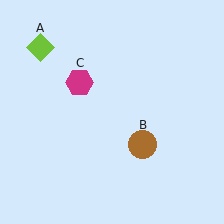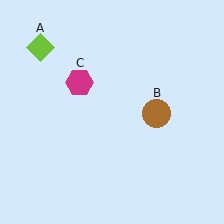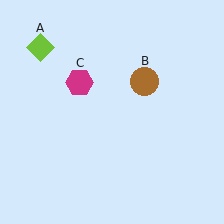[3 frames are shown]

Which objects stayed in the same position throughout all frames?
Lime diamond (object A) and magenta hexagon (object C) remained stationary.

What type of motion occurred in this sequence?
The brown circle (object B) rotated counterclockwise around the center of the scene.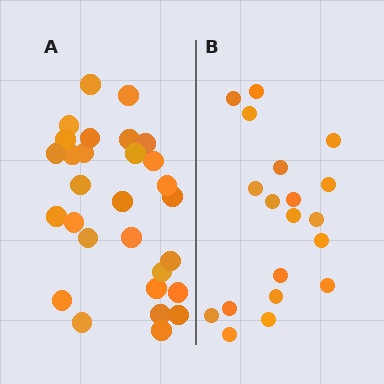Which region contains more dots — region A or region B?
Region A (the left region) has more dots.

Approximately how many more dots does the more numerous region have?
Region A has roughly 10 or so more dots than region B.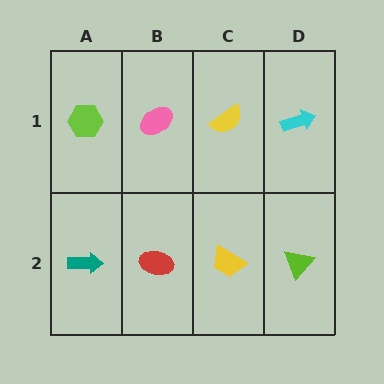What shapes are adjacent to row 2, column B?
A pink ellipse (row 1, column B), a teal arrow (row 2, column A), a yellow trapezoid (row 2, column C).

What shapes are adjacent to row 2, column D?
A cyan arrow (row 1, column D), a yellow trapezoid (row 2, column C).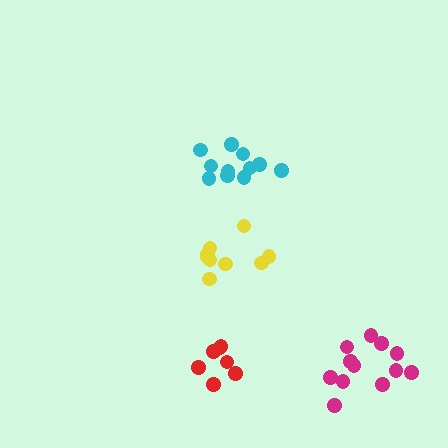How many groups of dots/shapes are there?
There are 4 groups.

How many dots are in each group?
Group 1: 11 dots, Group 2: 7 dots, Group 3: 9 dots, Group 4: 12 dots (39 total).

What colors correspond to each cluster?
The clusters are colored: cyan, red, yellow, magenta.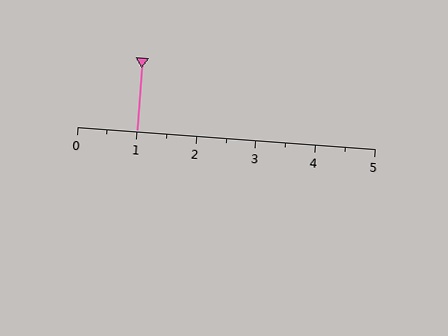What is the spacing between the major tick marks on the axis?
The major ticks are spaced 1 apart.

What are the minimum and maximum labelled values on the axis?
The axis runs from 0 to 5.